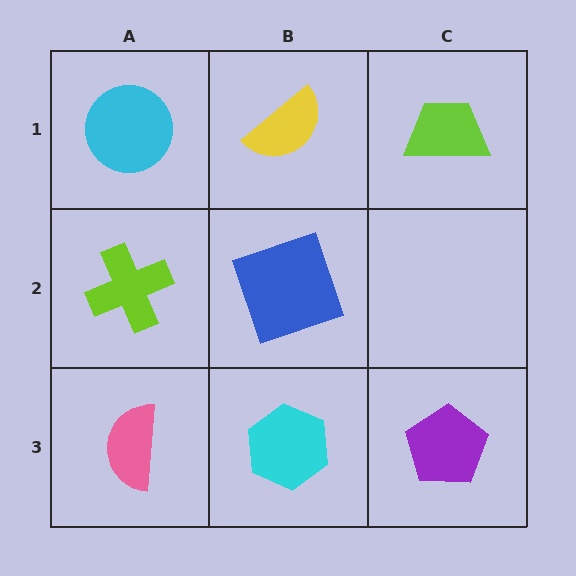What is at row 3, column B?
A cyan hexagon.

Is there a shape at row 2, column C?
No, that cell is empty.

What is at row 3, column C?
A purple pentagon.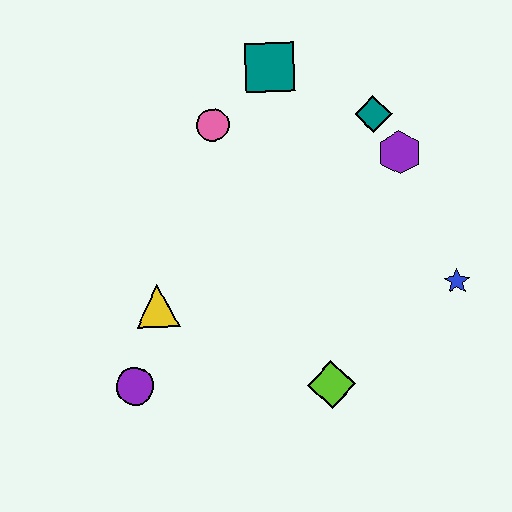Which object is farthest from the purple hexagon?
The purple circle is farthest from the purple hexagon.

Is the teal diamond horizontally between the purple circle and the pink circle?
No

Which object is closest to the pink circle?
The teal square is closest to the pink circle.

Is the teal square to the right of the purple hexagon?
No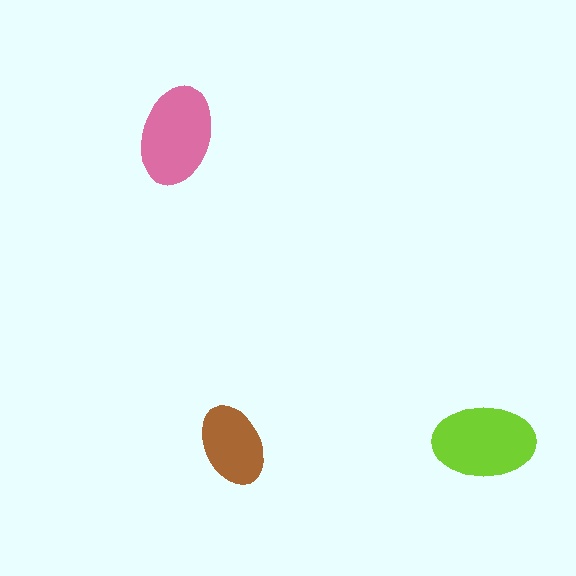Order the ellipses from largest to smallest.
the lime one, the pink one, the brown one.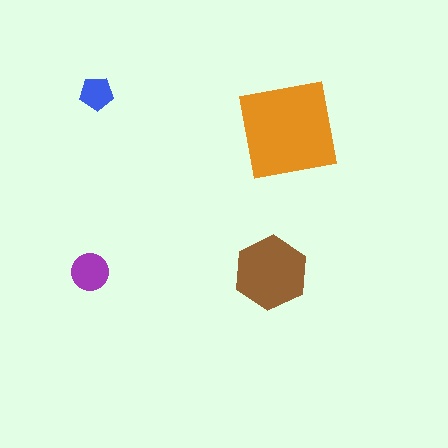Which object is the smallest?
The blue pentagon.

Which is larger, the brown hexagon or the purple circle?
The brown hexagon.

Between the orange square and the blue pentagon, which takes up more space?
The orange square.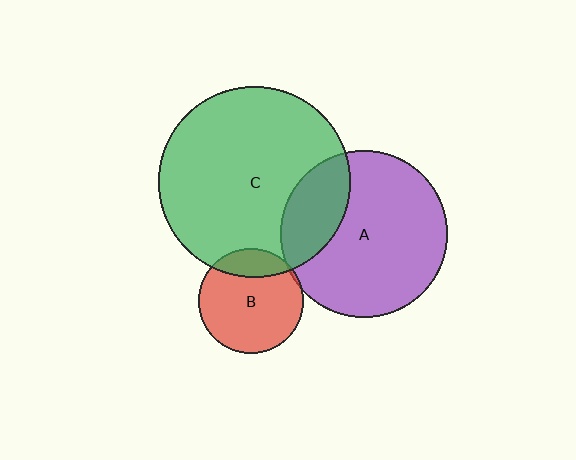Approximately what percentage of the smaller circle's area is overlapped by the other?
Approximately 20%.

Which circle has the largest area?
Circle C (green).